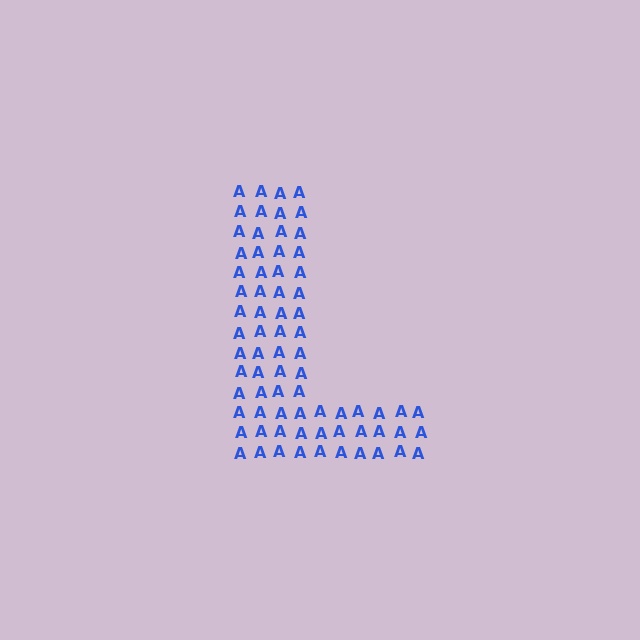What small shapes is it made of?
It is made of small letter A's.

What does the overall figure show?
The overall figure shows the letter L.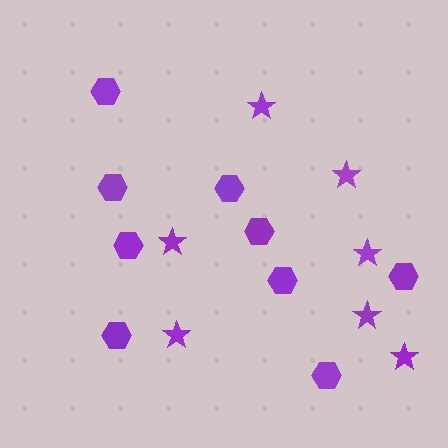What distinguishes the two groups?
There are 2 groups: one group of hexagons (9) and one group of stars (7).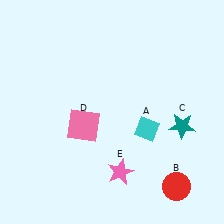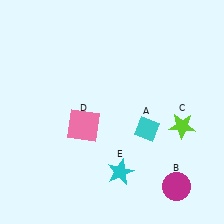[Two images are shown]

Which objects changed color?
B changed from red to magenta. C changed from teal to lime. E changed from pink to cyan.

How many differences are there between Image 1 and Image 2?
There are 3 differences between the two images.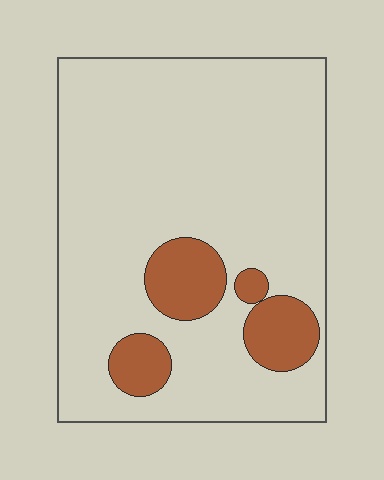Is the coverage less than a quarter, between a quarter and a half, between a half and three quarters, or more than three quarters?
Less than a quarter.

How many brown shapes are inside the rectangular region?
4.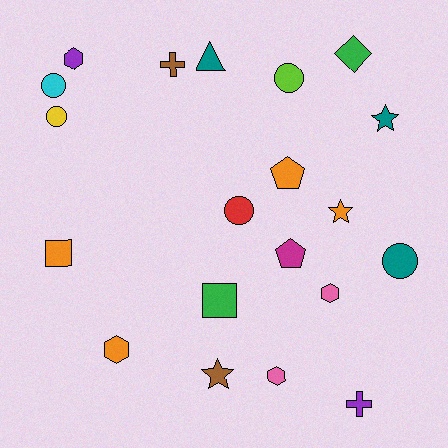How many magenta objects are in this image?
There is 1 magenta object.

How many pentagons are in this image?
There are 2 pentagons.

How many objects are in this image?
There are 20 objects.